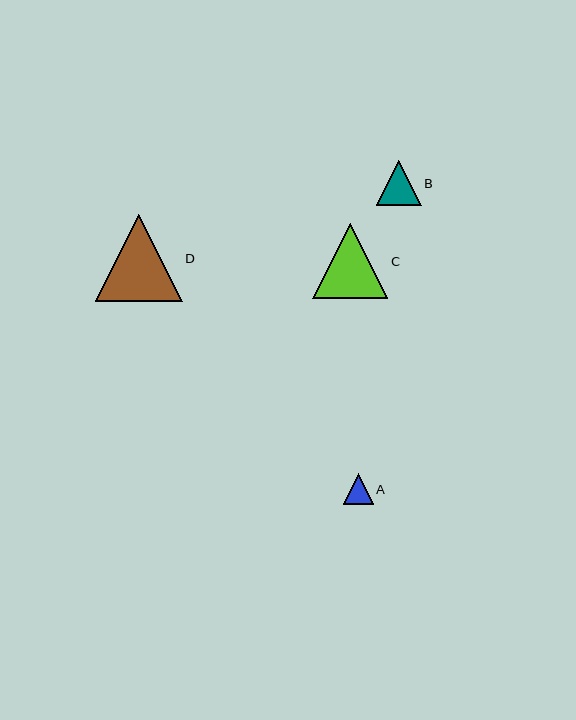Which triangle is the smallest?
Triangle A is the smallest with a size of approximately 30 pixels.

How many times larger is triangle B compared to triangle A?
Triangle B is approximately 1.5 times the size of triangle A.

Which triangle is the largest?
Triangle D is the largest with a size of approximately 87 pixels.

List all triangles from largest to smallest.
From largest to smallest: D, C, B, A.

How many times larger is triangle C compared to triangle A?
Triangle C is approximately 2.5 times the size of triangle A.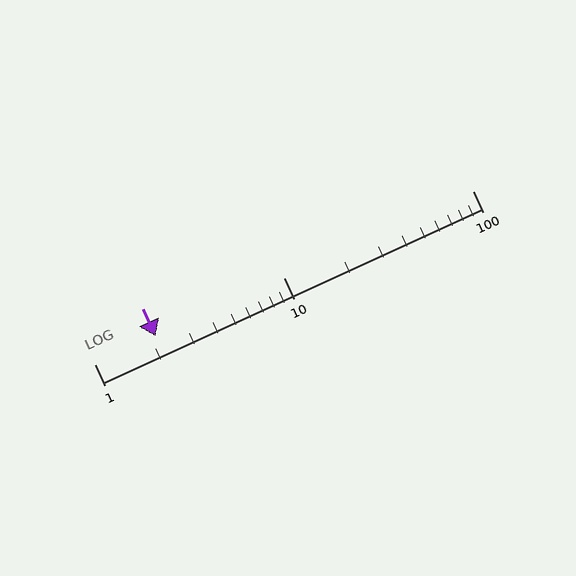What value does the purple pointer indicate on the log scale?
The pointer indicates approximately 2.1.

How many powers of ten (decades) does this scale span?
The scale spans 2 decades, from 1 to 100.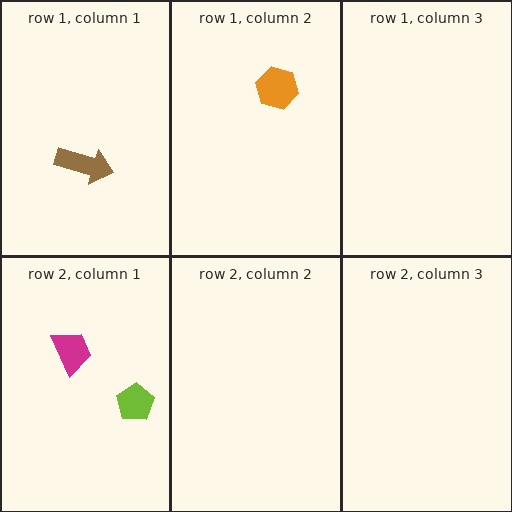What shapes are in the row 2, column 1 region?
The magenta trapezoid, the lime pentagon.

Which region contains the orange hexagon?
The row 1, column 2 region.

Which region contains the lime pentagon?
The row 2, column 1 region.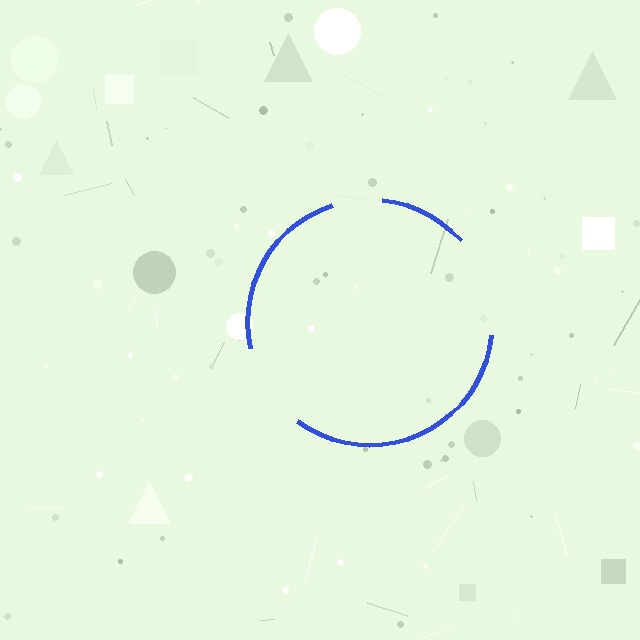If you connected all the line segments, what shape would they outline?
They would outline a circle.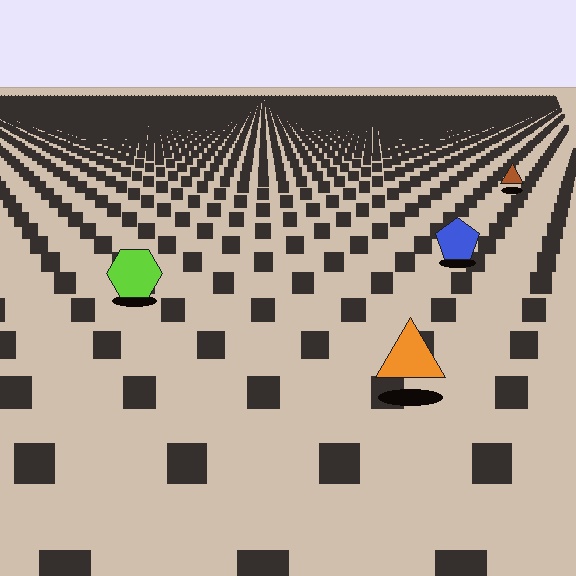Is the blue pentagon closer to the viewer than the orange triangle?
No. The orange triangle is closer — you can tell from the texture gradient: the ground texture is coarser near it.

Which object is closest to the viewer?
The orange triangle is closest. The texture marks near it are larger and more spread out.